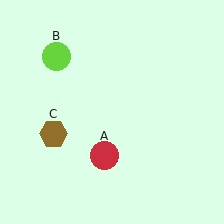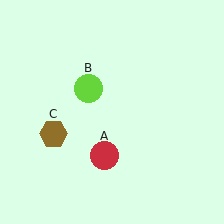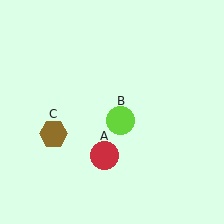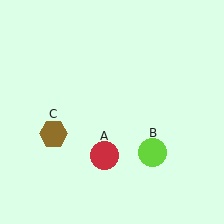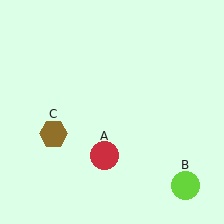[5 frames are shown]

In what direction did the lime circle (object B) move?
The lime circle (object B) moved down and to the right.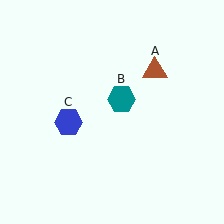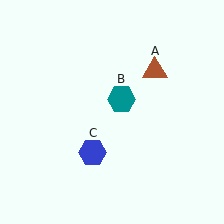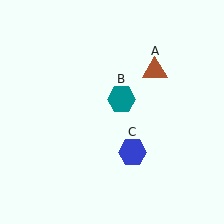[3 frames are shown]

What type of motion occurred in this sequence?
The blue hexagon (object C) rotated counterclockwise around the center of the scene.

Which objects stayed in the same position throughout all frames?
Brown triangle (object A) and teal hexagon (object B) remained stationary.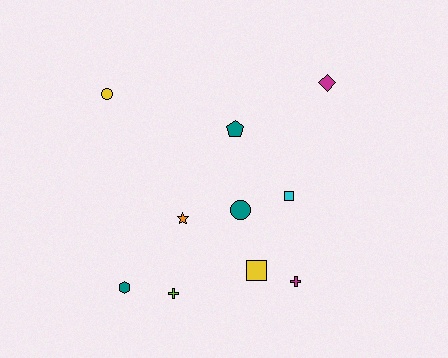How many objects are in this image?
There are 10 objects.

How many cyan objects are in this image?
There is 1 cyan object.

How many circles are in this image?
There are 2 circles.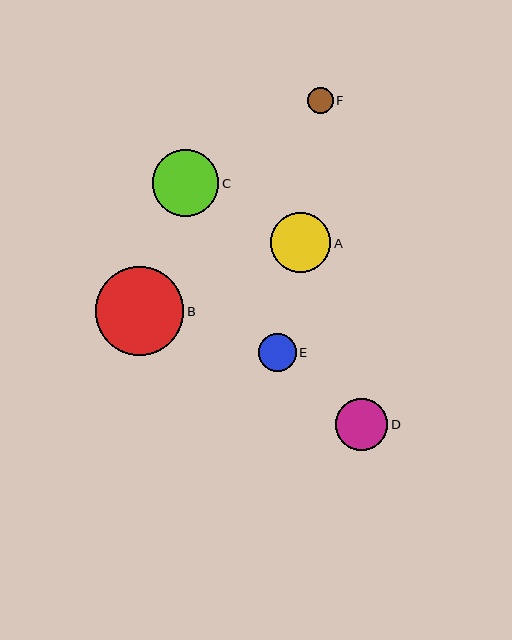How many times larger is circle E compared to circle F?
Circle E is approximately 1.5 times the size of circle F.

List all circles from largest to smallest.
From largest to smallest: B, C, A, D, E, F.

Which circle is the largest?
Circle B is the largest with a size of approximately 89 pixels.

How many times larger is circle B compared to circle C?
Circle B is approximately 1.3 times the size of circle C.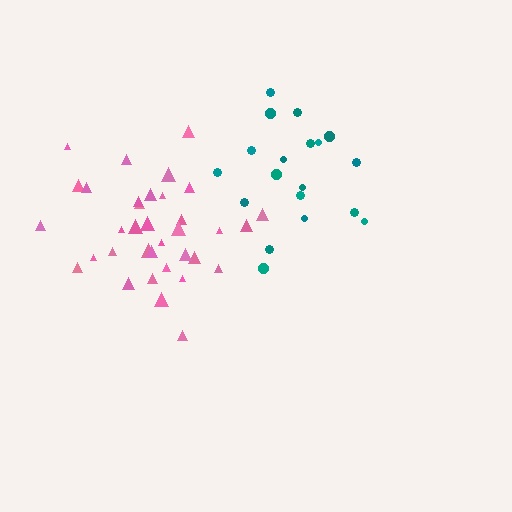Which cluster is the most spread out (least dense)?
Teal.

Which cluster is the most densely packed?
Pink.